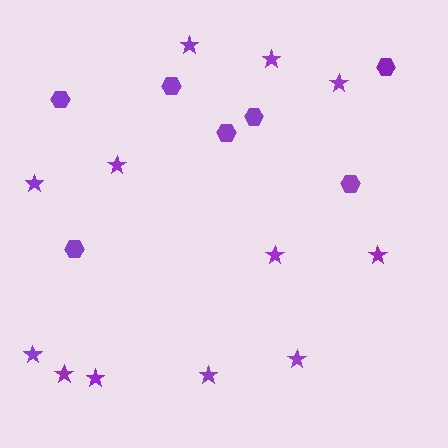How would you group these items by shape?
There are 2 groups: one group of stars (12) and one group of hexagons (7).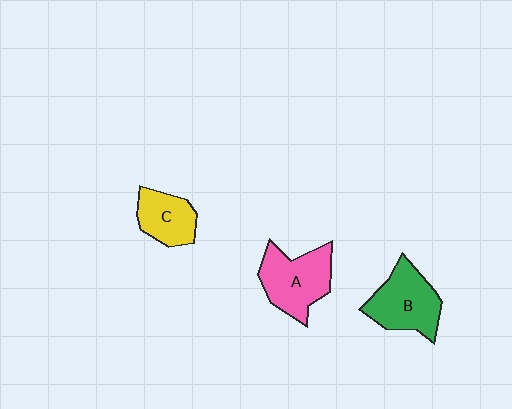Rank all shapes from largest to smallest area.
From largest to smallest: A (pink), B (green), C (yellow).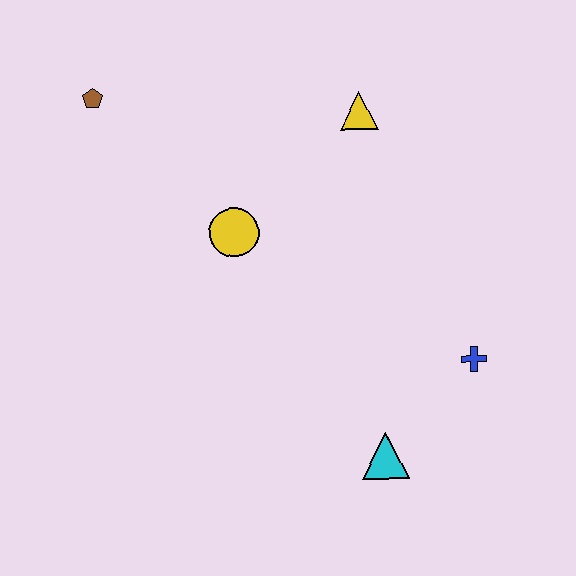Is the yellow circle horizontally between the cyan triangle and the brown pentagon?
Yes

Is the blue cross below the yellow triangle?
Yes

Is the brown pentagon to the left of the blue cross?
Yes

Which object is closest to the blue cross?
The cyan triangle is closest to the blue cross.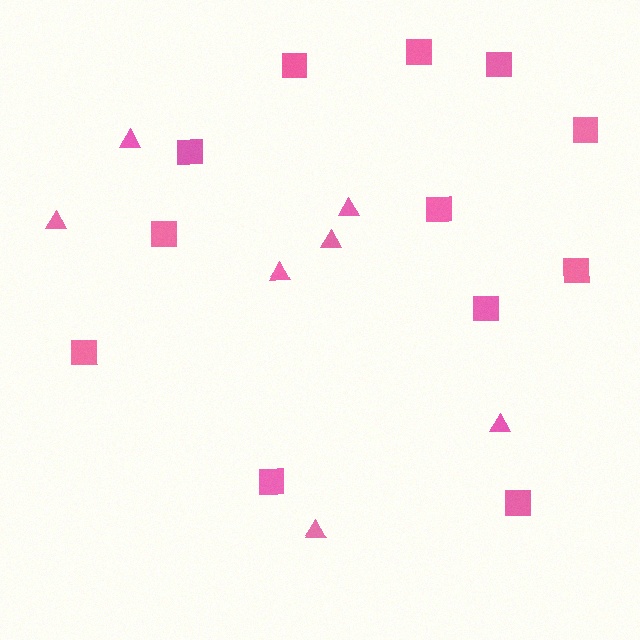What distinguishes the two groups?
There are 2 groups: one group of squares (12) and one group of triangles (7).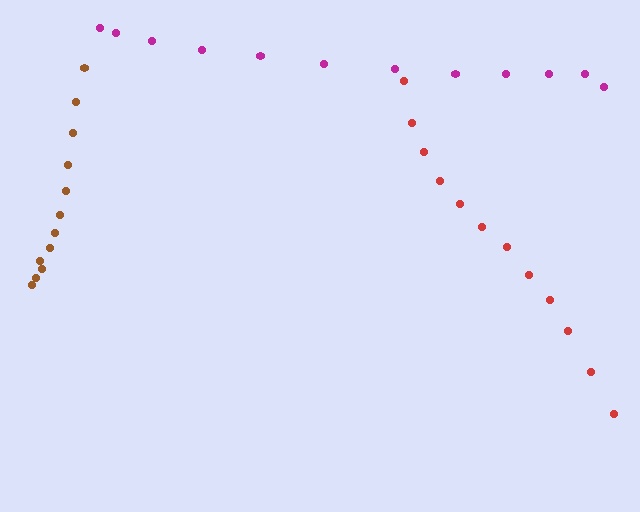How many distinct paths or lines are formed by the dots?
There are 3 distinct paths.